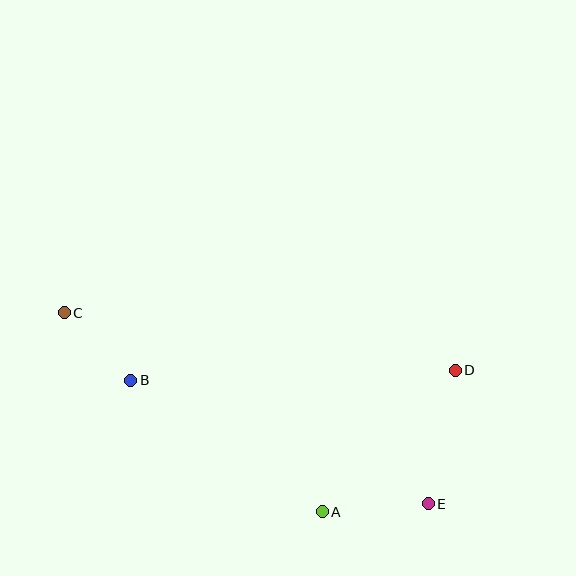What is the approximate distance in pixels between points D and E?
The distance between D and E is approximately 136 pixels.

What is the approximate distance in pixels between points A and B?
The distance between A and B is approximately 232 pixels.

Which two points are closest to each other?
Points B and C are closest to each other.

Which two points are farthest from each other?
Points C and E are farthest from each other.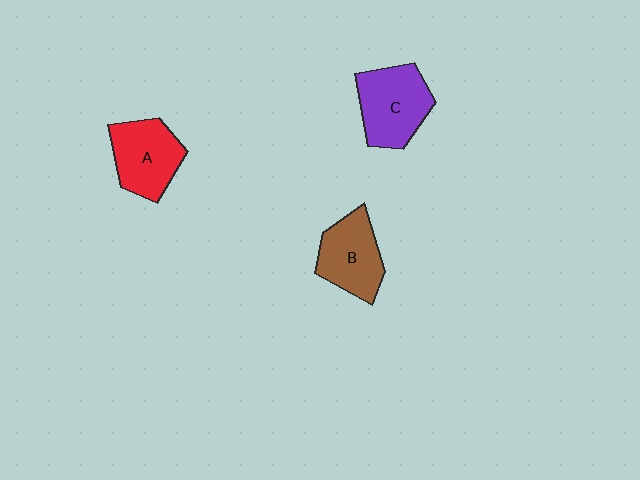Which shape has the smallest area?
Shape B (brown).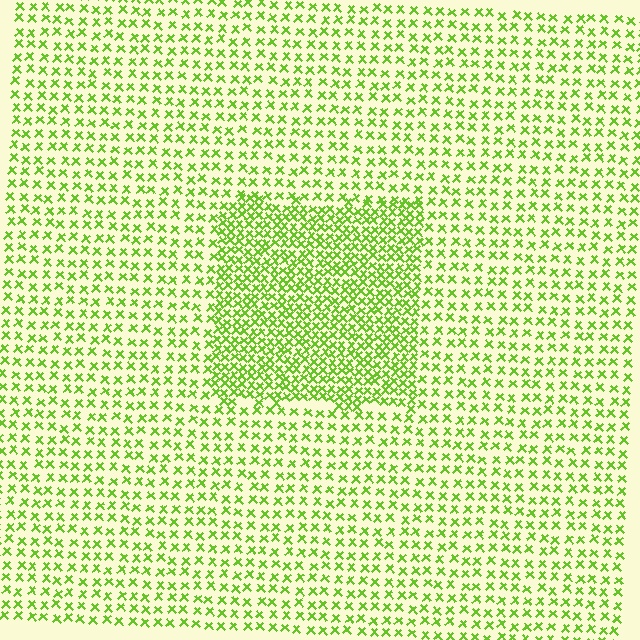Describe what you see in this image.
The image contains small lime elements arranged at two different densities. A rectangle-shaped region is visible where the elements are more densely packed than the surrounding area.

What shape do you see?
I see a rectangle.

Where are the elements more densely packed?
The elements are more densely packed inside the rectangle boundary.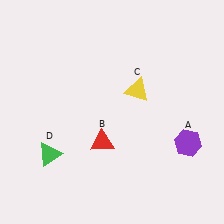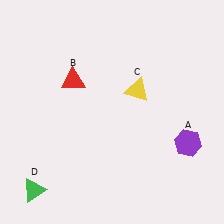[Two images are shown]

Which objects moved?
The objects that moved are: the red triangle (B), the green triangle (D).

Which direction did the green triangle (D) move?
The green triangle (D) moved down.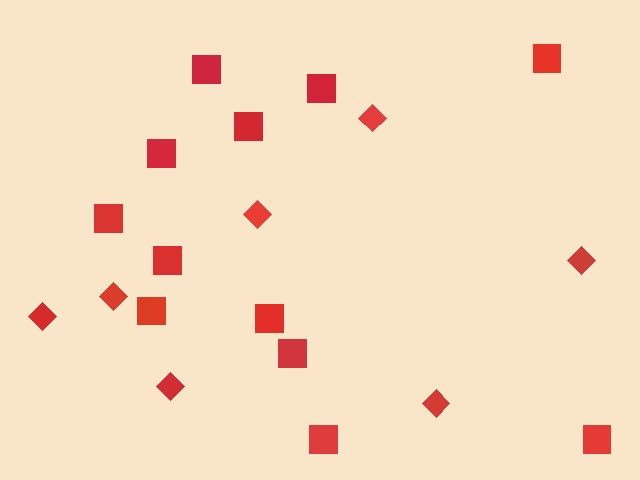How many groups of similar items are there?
There are 2 groups: one group of diamonds (7) and one group of squares (12).